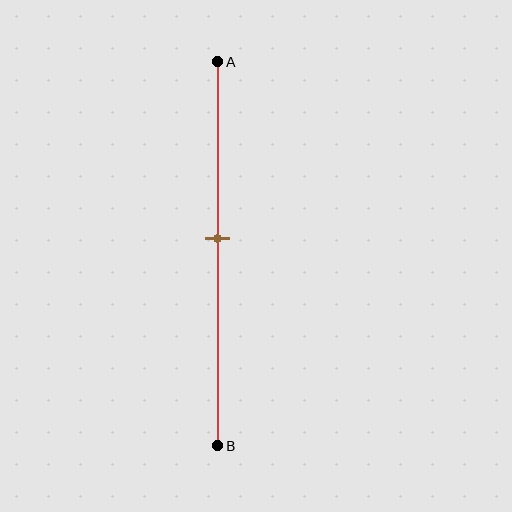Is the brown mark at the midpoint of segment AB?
No, the mark is at about 45% from A, not at the 50% midpoint.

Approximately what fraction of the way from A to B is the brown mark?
The brown mark is approximately 45% of the way from A to B.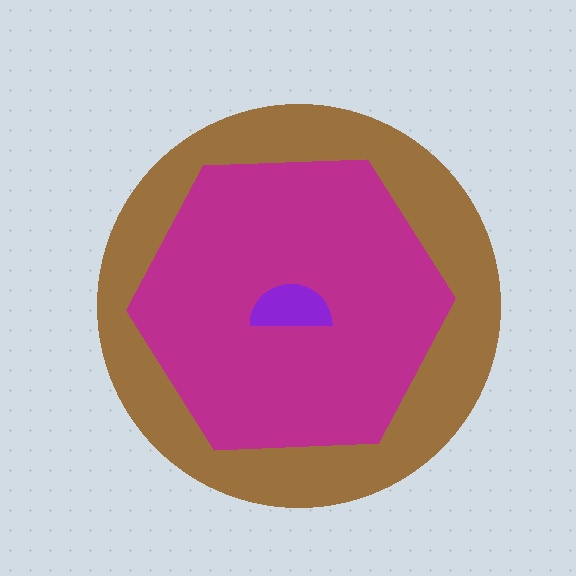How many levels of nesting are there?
3.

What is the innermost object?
The purple semicircle.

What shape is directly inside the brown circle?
The magenta hexagon.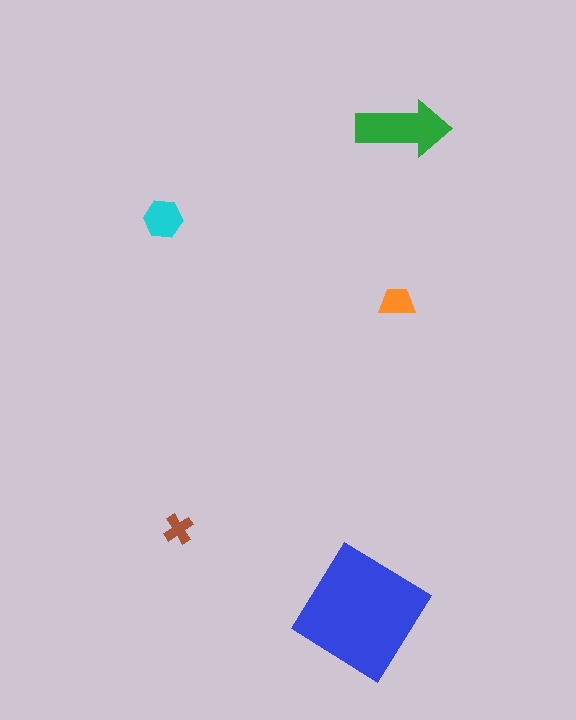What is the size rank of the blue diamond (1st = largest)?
1st.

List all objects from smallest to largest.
The brown cross, the orange trapezoid, the cyan hexagon, the green arrow, the blue diamond.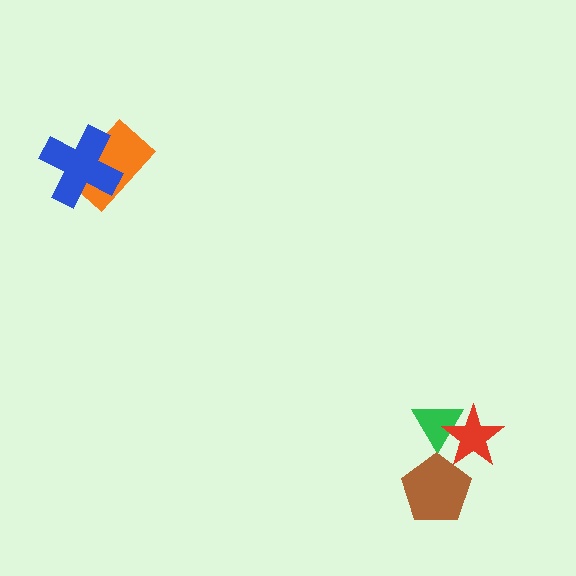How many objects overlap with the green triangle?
1 object overlaps with the green triangle.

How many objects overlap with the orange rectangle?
1 object overlaps with the orange rectangle.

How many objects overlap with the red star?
1 object overlaps with the red star.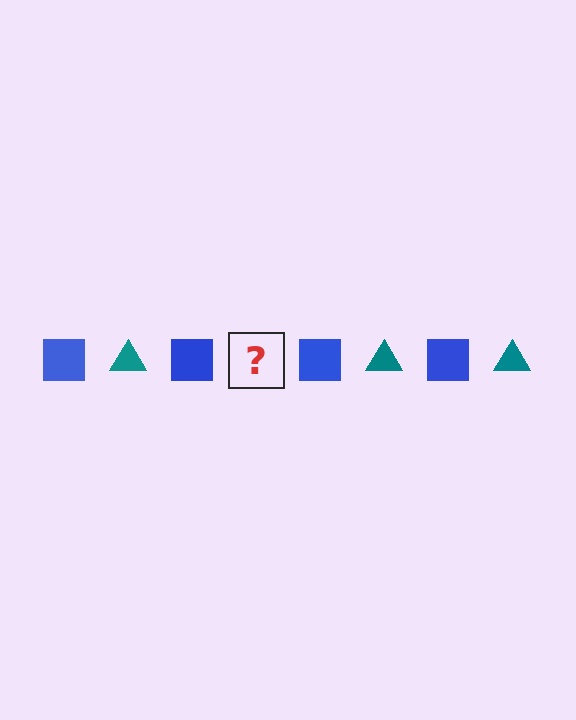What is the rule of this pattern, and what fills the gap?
The rule is that the pattern alternates between blue square and teal triangle. The gap should be filled with a teal triangle.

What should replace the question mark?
The question mark should be replaced with a teal triangle.